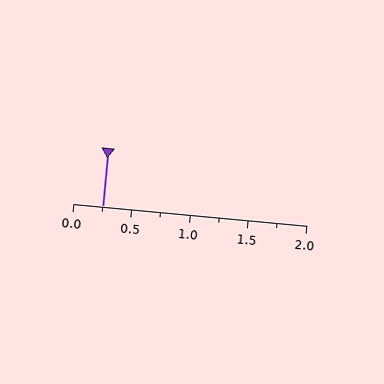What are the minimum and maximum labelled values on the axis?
The axis runs from 0.0 to 2.0.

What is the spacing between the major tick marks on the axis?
The major ticks are spaced 0.5 apart.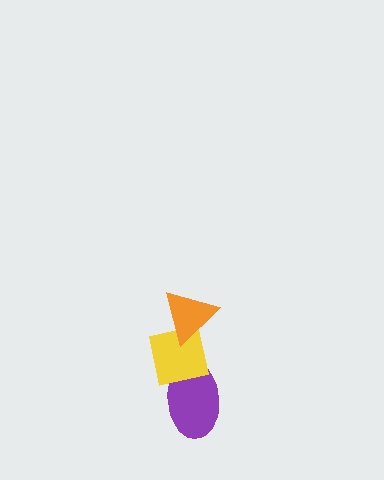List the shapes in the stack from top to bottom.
From top to bottom: the orange triangle, the yellow square, the purple ellipse.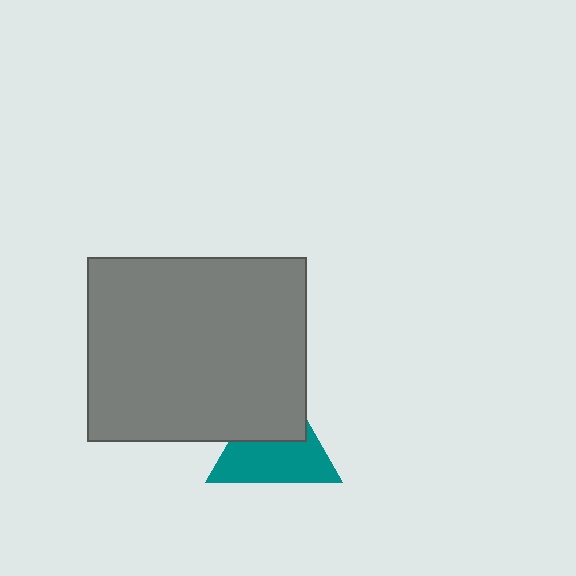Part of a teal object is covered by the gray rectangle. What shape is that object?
It is a triangle.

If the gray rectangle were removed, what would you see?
You would see the complete teal triangle.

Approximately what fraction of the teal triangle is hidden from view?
Roughly 41% of the teal triangle is hidden behind the gray rectangle.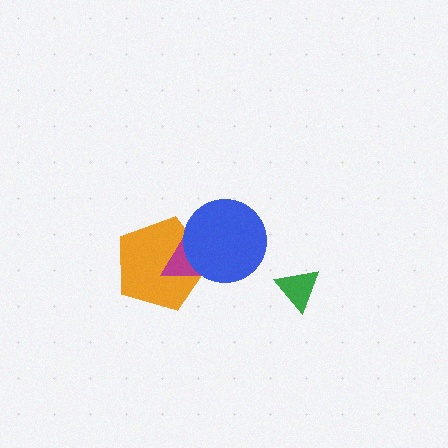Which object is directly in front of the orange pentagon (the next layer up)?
The magenta triangle is directly in front of the orange pentagon.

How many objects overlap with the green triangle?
0 objects overlap with the green triangle.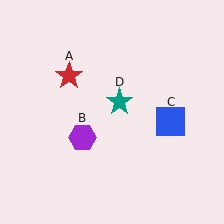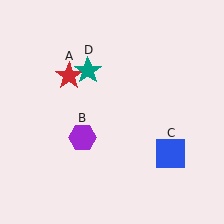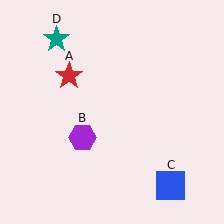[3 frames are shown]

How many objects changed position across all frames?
2 objects changed position: blue square (object C), teal star (object D).